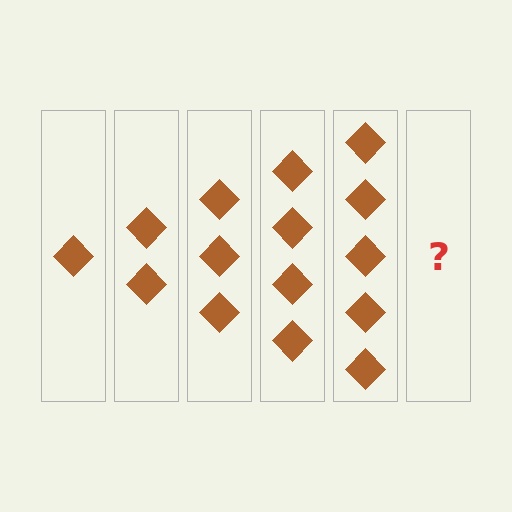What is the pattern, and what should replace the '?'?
The pattern is that each step adds one more diamond. The '?' should be 6 diamonds.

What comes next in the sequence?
The next element should be 6 diamonds.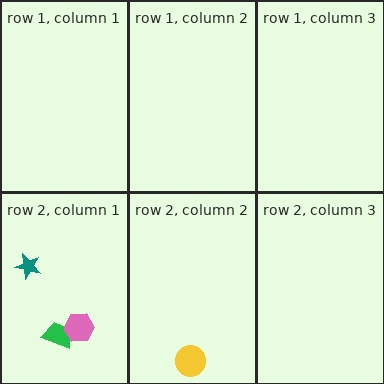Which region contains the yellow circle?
The row 2, column 2 region.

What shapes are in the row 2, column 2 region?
The yellow circle.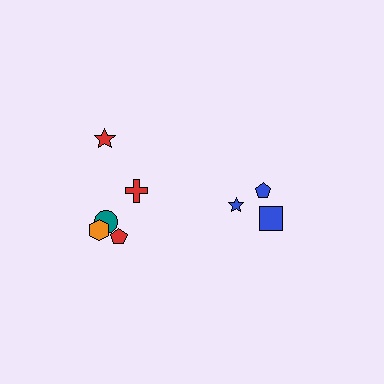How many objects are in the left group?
There are 5 objects.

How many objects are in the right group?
There are 3 objects.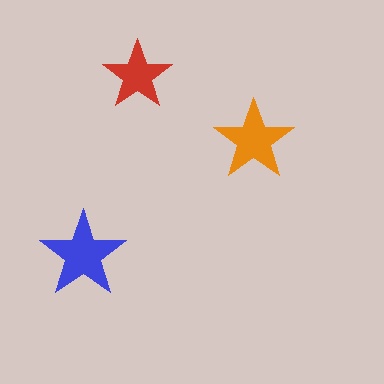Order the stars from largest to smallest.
the blue one, the orange one, the red one.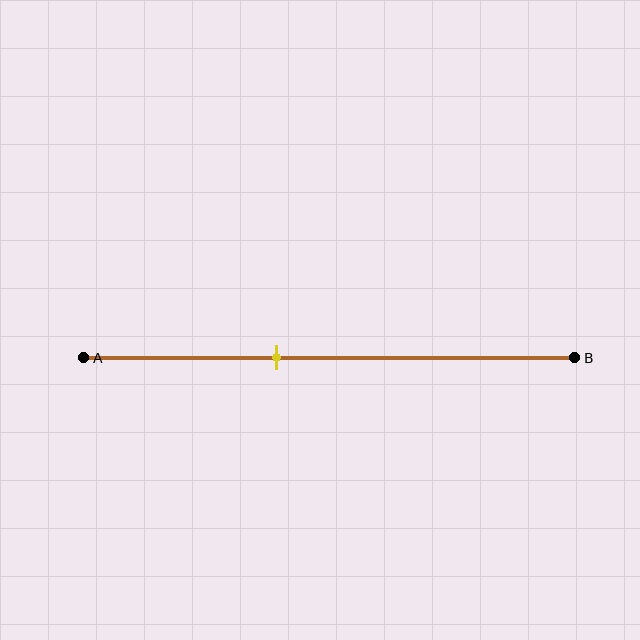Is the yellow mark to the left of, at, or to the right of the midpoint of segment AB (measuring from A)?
The yellow mark is to the left of the midpoint of segment AB.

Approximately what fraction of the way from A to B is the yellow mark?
The yellow mark is approximately 40% of the way from A to B.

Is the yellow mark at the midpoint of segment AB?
No, the mark is at about 40% from A, not at the 50% midpoint.